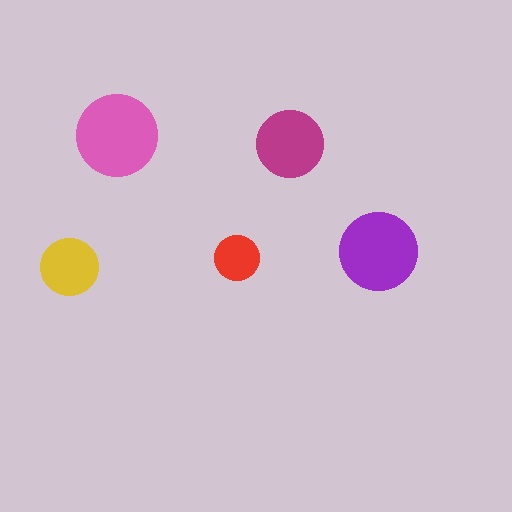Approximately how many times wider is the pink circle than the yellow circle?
About 1.5 times wider.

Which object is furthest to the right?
The purple circle is rightmost.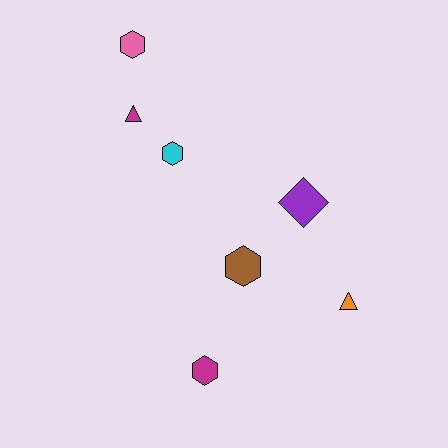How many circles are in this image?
There are no circles.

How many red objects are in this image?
There are no red objects.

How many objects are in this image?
There are 7 objects.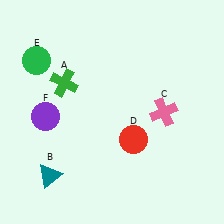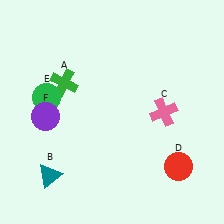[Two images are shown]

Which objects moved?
The objects that moved are: the red circle (D), the green circle (E).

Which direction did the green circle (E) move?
The green circle (E) moved down.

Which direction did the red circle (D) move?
The red circle (D) moved right.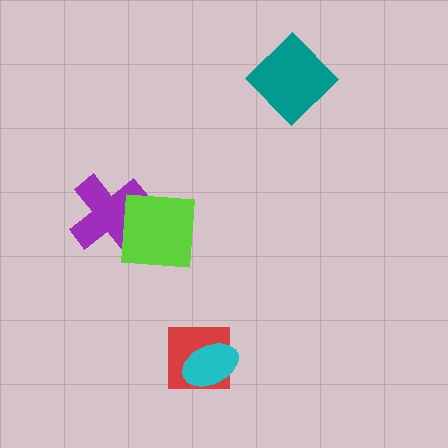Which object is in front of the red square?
The cyan ellipse is in front of the red square.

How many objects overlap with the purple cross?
1 object overlaps with the purple cross.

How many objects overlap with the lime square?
1 object overlaps with the lime square.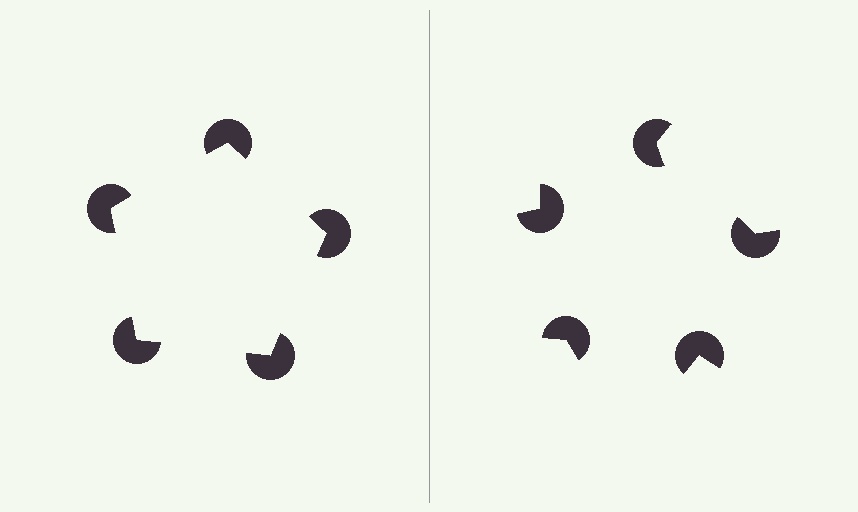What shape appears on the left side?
An illusory pentagon.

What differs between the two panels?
The pac-man discs are positioned identically on both sides; only the wedge orientations differ. On the left they align to a pentagon; on the right they are misaligned.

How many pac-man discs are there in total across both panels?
10 — 5 on each side.